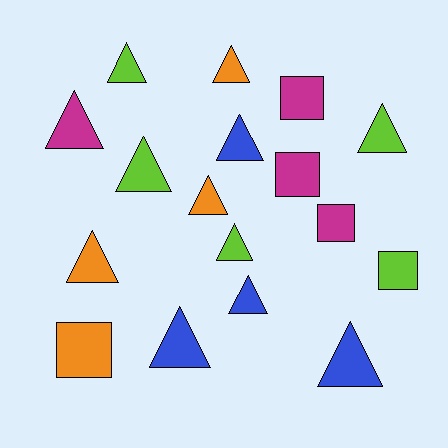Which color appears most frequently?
Lime, with 5 objects.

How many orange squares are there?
There is 1 orange square.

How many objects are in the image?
There are 17 objects.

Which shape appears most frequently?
Triangle, with 12 objects.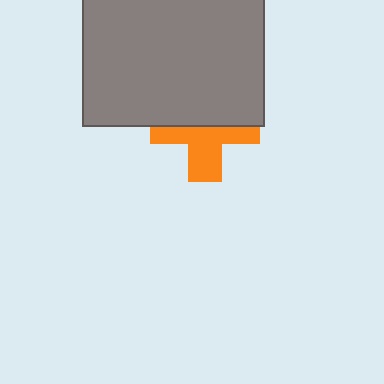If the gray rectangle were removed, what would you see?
You would see the complete orange cross.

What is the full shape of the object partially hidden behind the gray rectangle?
The partially hidden object is an orange cross.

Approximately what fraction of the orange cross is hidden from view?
Roughly 52% of the orange cross is hidden behind the gray rectangle.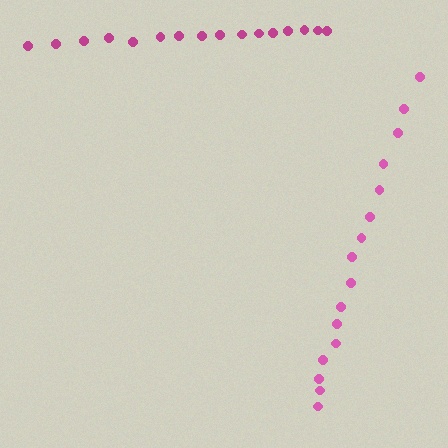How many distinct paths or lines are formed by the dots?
There are 2 distinct paths.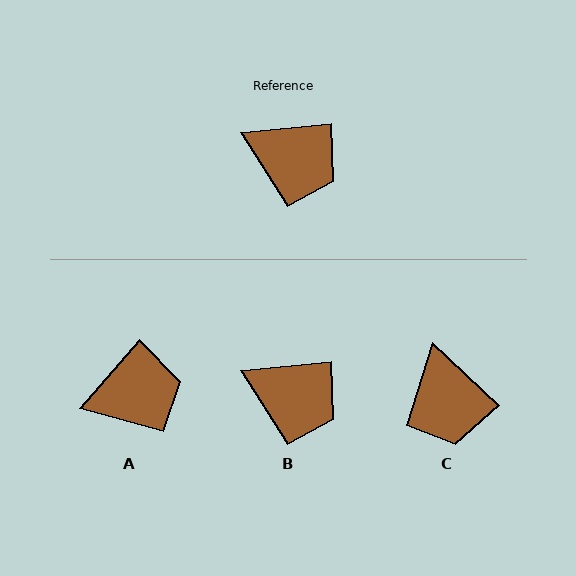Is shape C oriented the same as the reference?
No, it is off by about 50 degrees.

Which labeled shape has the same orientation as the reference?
B.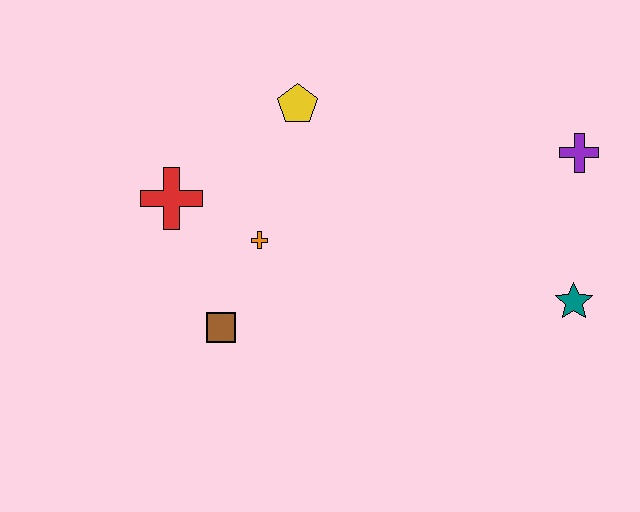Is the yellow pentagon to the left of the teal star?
Yes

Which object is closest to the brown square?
The orange cross is closest to the brown square.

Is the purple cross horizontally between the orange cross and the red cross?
No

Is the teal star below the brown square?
No